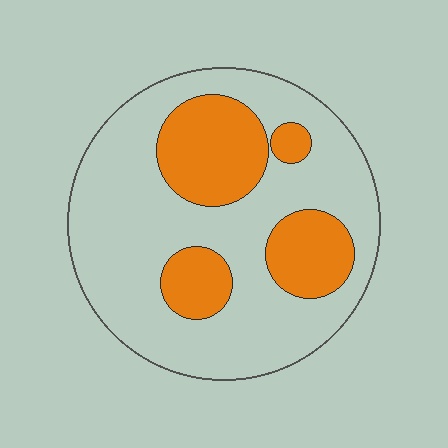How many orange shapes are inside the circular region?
4.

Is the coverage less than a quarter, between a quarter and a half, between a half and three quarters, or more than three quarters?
Between a quarter and a half.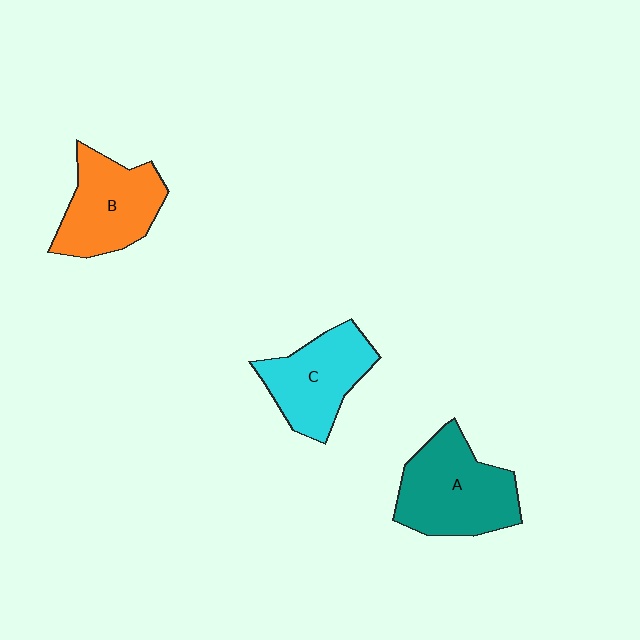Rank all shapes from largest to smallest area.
From largest to smallest: A (teal), B (orange), C (cyan).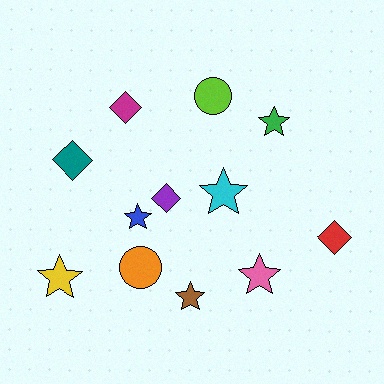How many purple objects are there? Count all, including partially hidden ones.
There is 1 purple object.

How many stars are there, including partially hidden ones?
There are 6 stars.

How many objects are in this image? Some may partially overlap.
There are 12 objects.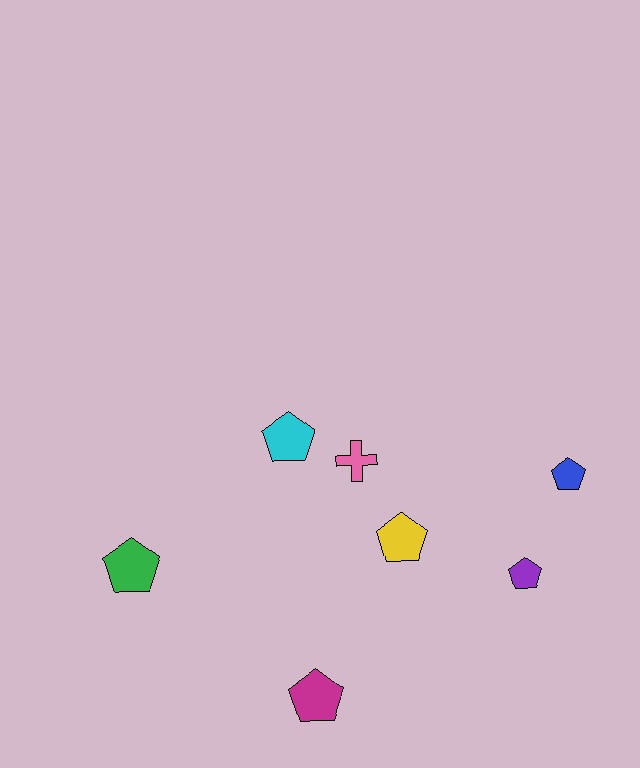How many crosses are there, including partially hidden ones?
There is 1 cross.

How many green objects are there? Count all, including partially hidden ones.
There is 1 green object.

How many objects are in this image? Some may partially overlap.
There are 7 objects.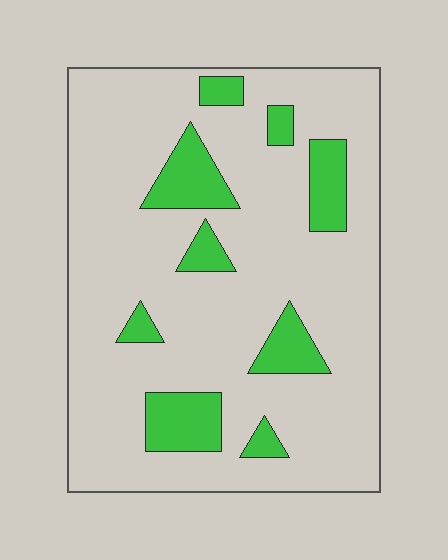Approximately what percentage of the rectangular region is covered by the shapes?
Approximately 15%.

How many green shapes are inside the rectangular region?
9.